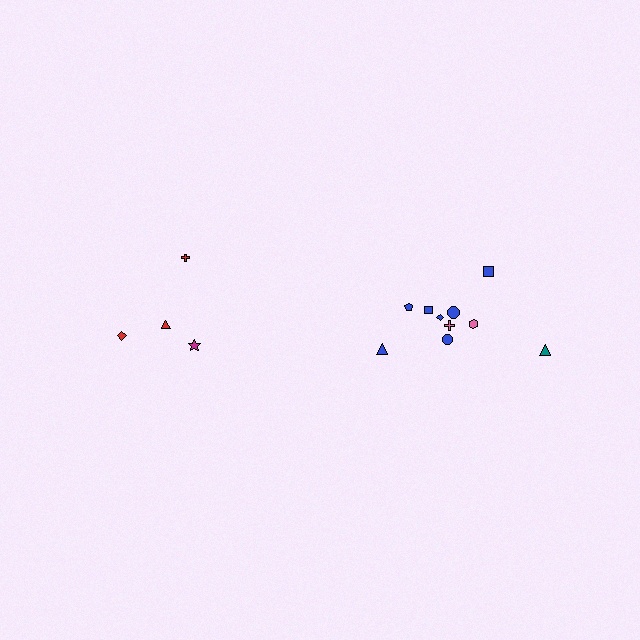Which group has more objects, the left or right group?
The right group.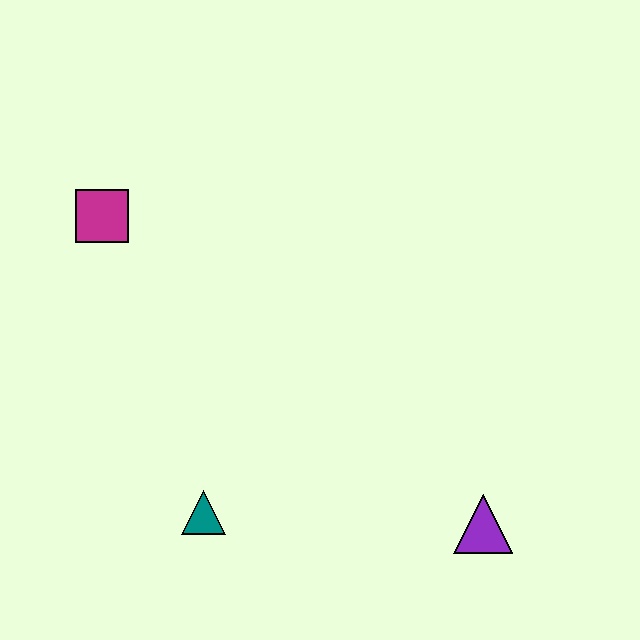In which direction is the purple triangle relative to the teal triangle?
The purple triangle is to the right of the teal triangle.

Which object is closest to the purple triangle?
The teal triangle is closest to the purple triangle.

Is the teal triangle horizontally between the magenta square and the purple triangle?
Yes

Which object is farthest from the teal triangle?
The magenta square is farthest from the teal triangle.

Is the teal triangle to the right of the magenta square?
Yes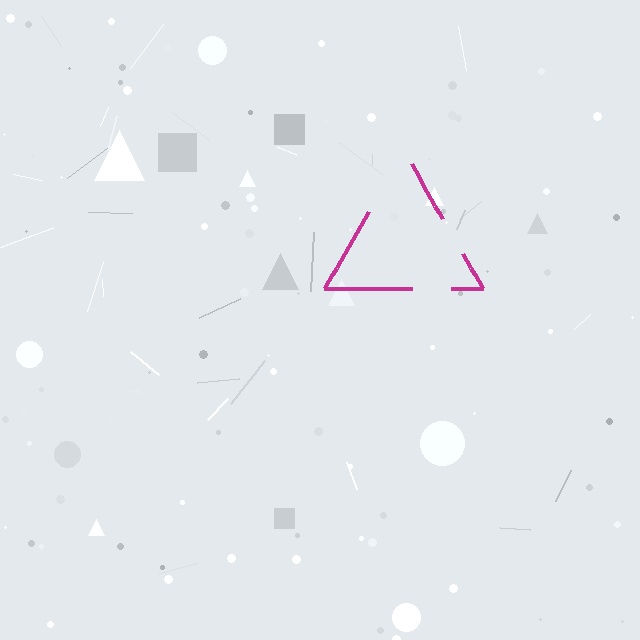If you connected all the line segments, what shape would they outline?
They would outline a triangle.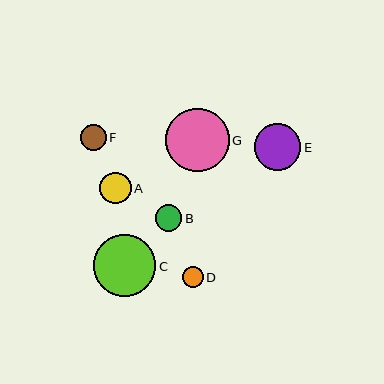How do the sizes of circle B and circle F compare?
Circle B and circle F are approximately the same size.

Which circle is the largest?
Circle G is the largest with a size of approximately 63 pixels.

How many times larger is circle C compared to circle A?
Circle C is approximately 1.9 times the size of circle A.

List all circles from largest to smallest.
From largest to smallest: G, C, E, A, B, F, D.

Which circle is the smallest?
Circle D is the smallest with a size of approximately 21 pixels.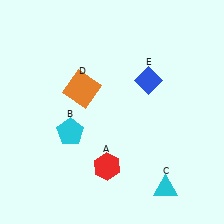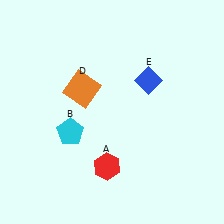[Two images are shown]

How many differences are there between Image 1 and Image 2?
There is 1 difference between the two images.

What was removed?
The cyan triangle (C) was removed in Image 2.